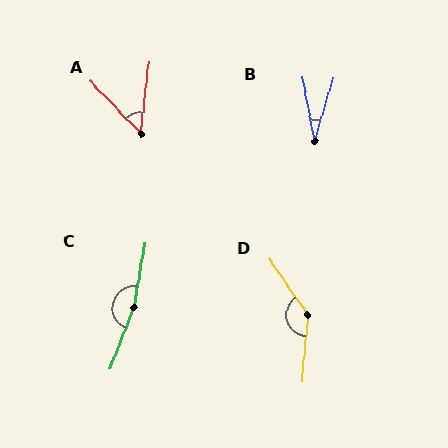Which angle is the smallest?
B, at approximately 27 degrees.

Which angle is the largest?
C, at approximately 168 degrees.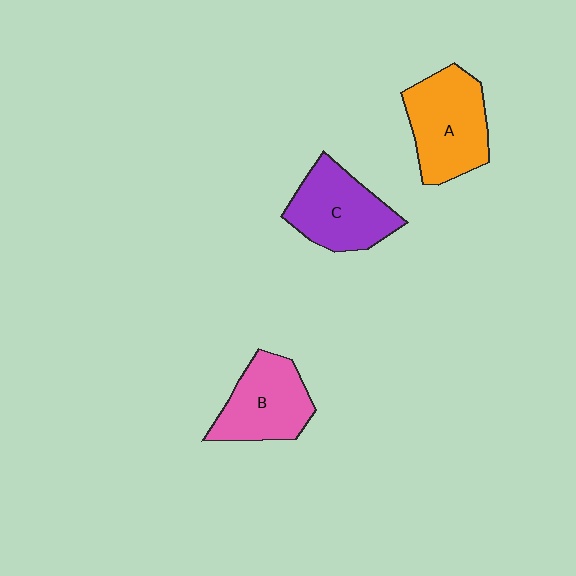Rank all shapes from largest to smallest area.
From largest to smallest: A (orange), C (purple), B (pink).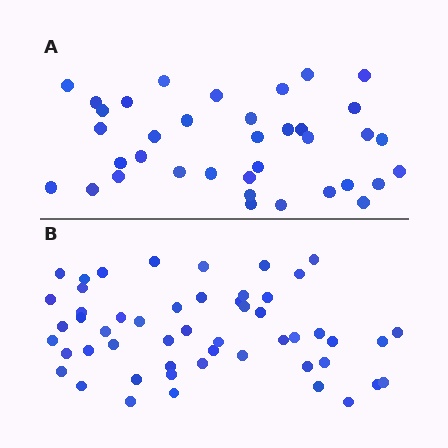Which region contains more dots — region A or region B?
Region B (the bottom region) has more dots.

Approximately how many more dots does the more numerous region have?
Region B has approximately 15 more dots than region A.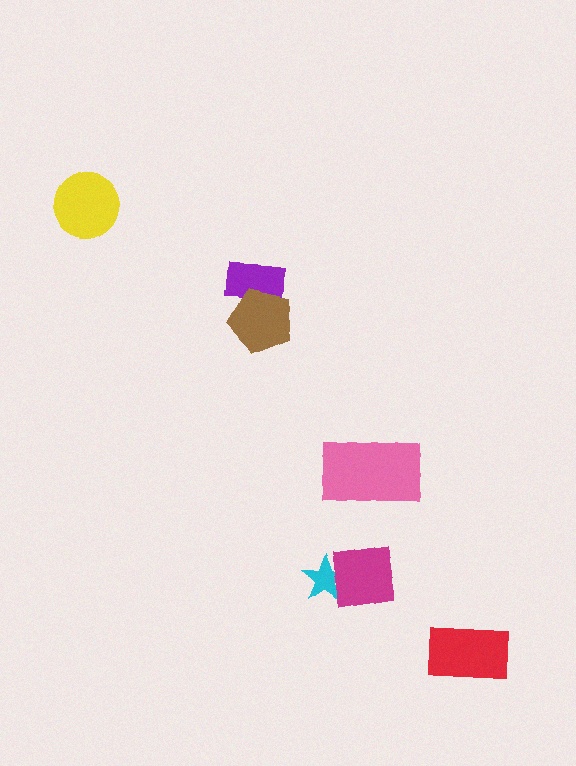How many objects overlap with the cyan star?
1 object overlaps with the cyan star.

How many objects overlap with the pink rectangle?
0 objects overlap with the pink rectangle.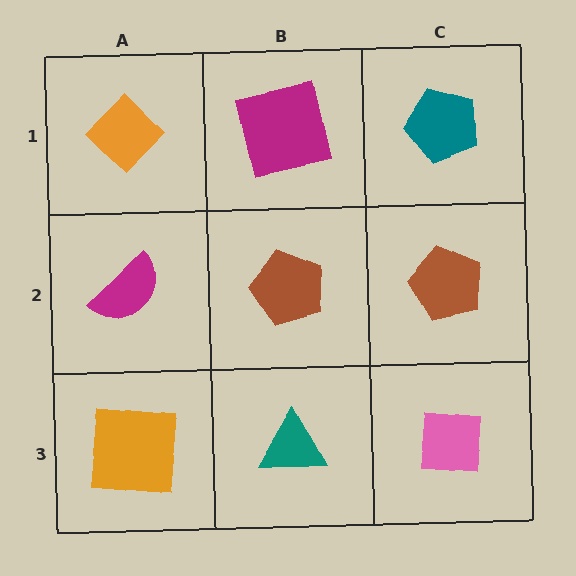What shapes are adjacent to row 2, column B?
A magenta square (row 1, column B), a teal triangle (row 3, column B), a magenta semicircle (row 2, column A), a brown pentagon (row 2, column C).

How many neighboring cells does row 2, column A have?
3.